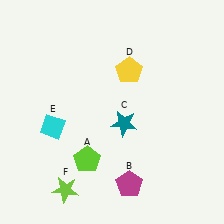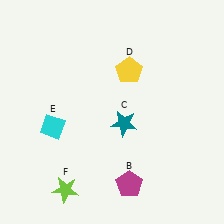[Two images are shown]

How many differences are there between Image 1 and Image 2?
There is 1 difference between the two images.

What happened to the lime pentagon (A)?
The lime pentagon (A) was removed in Image 2. It was in the bottom-left area of Image 1.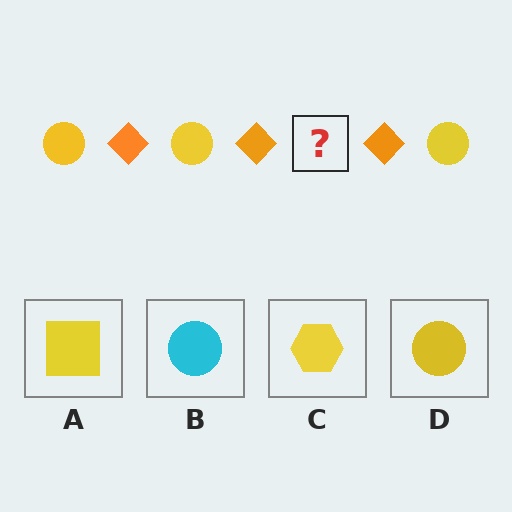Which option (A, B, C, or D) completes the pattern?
D.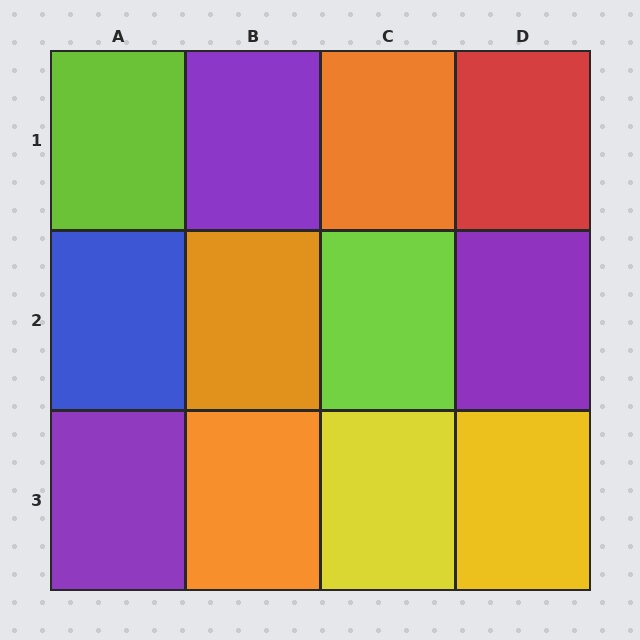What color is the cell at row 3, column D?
Yellow.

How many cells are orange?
3 cells are orange.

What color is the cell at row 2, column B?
Orange.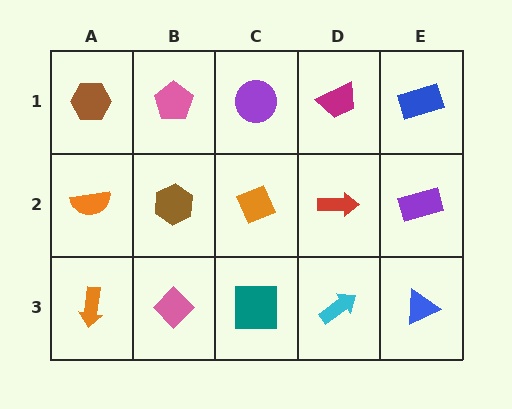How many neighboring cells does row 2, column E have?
3.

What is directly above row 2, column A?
A brown hexagon.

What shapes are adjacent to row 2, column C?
A purple circle (row 1, column C), a teal square (row 3, column C), a brown hexagon (row 2, column B), a red arrow (row 2, column D).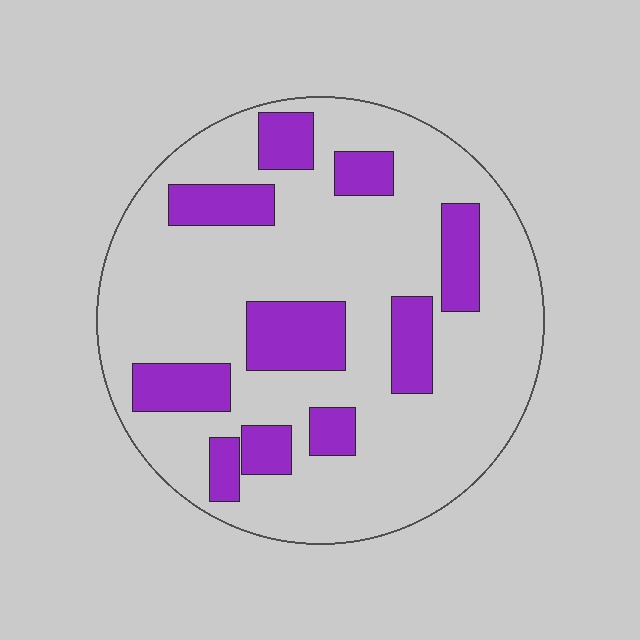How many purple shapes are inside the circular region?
10.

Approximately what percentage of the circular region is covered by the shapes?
Approximately 25%.